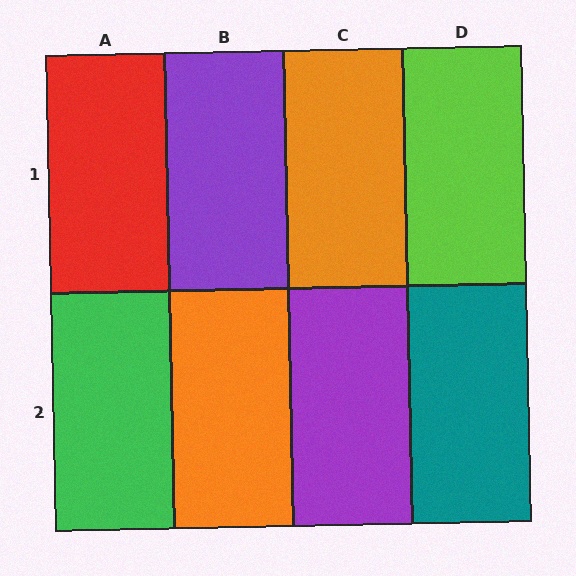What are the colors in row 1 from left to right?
Red, purple, orange, lime.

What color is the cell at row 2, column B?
Orange.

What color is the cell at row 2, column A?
Green.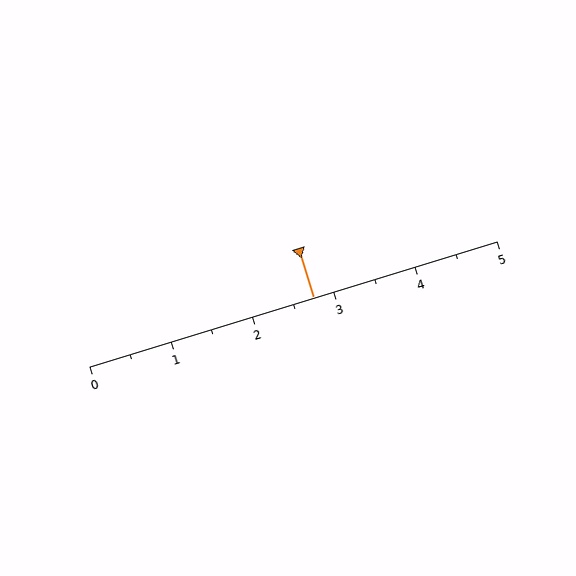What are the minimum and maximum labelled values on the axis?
The axis runs from 0 to 5.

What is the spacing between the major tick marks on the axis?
The major ticks are spaced 1 apart.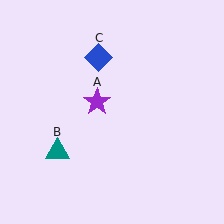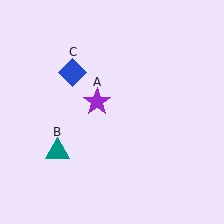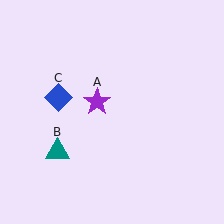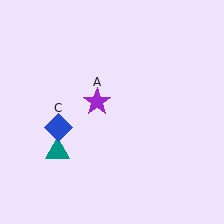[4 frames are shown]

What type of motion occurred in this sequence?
The blue diamond (object C) rotated counterclockwise around the center of the scene.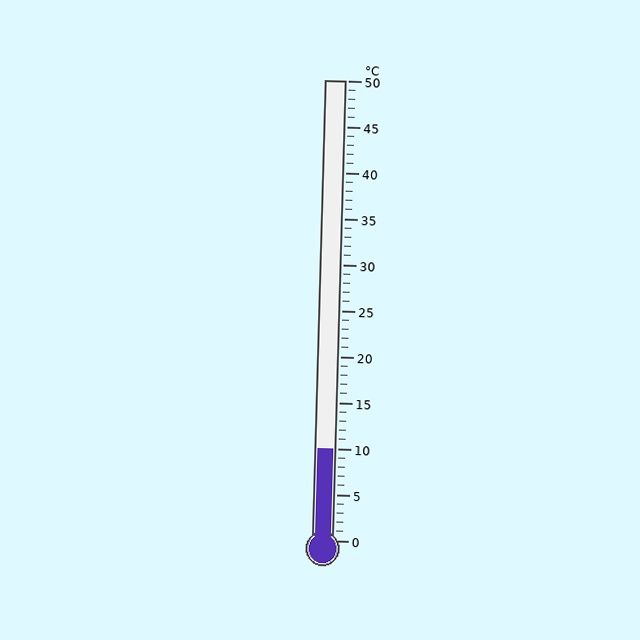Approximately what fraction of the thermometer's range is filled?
The thermometer is filled to approximately 20% of its range.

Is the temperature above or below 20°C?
The temperature is below 20°C.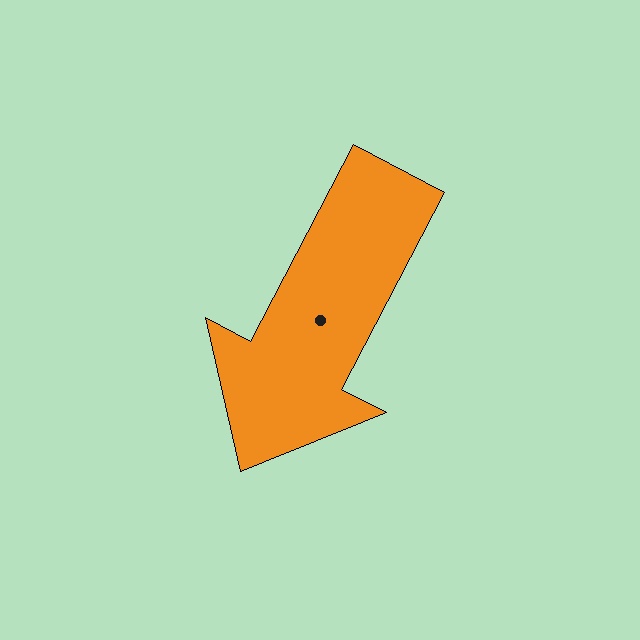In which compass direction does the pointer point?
Southwest.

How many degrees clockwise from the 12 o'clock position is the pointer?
Approximately 208 degrees.